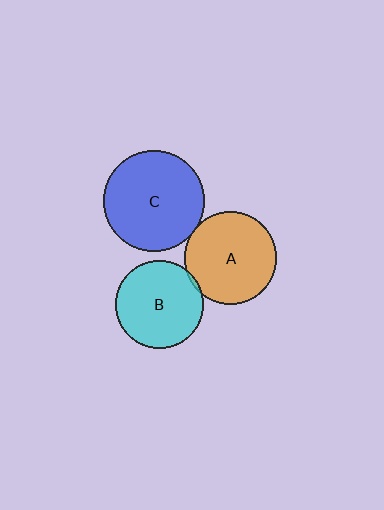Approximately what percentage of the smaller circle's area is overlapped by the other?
Approximately 5%.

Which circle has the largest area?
Circle C (blue).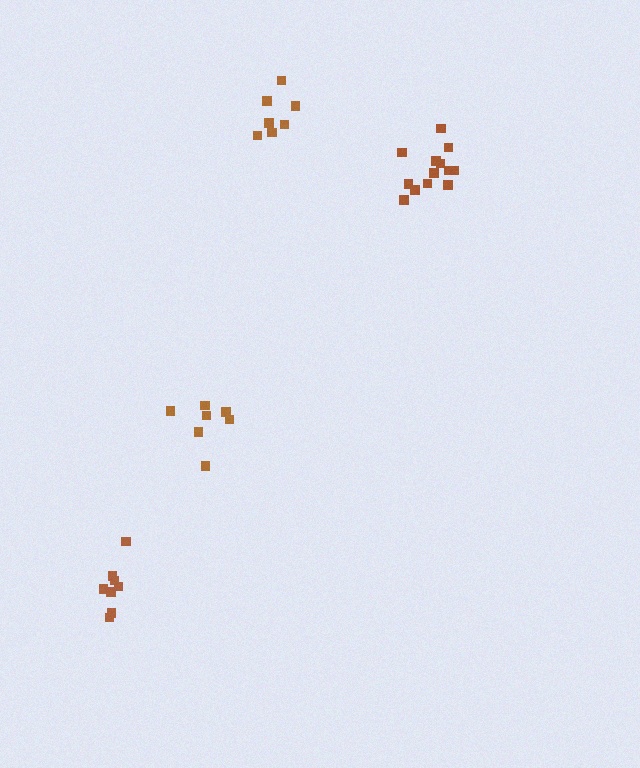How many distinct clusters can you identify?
There are 4 distinct clusters.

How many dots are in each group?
Group 1: 7 dots, Group 2: 8 dots, Group 3: 7 dots, Group 4: 13 dots (35 total).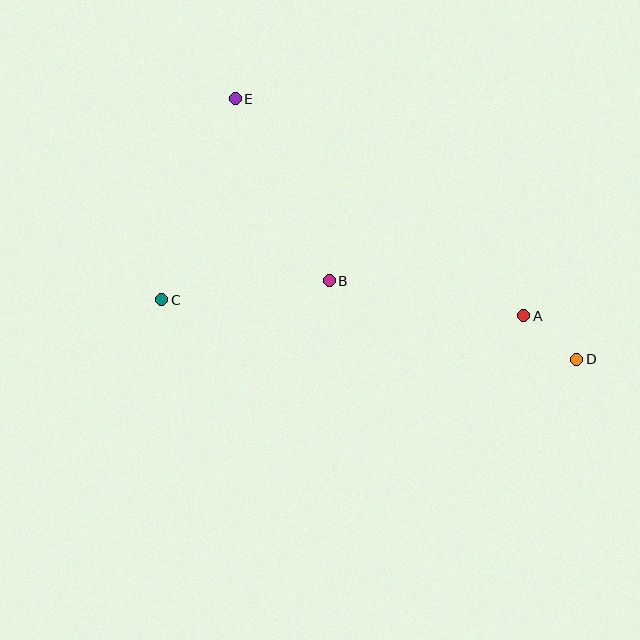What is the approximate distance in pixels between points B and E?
The distance between B and E is approximately 205 pixels.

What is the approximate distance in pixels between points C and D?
The distance between C and D is approximately 419 pixels.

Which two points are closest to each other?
Points A and D are closest to each other.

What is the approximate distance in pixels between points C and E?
The distance between C and E is approximately 214 pixels.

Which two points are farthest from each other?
Points D and E are farthest from each other.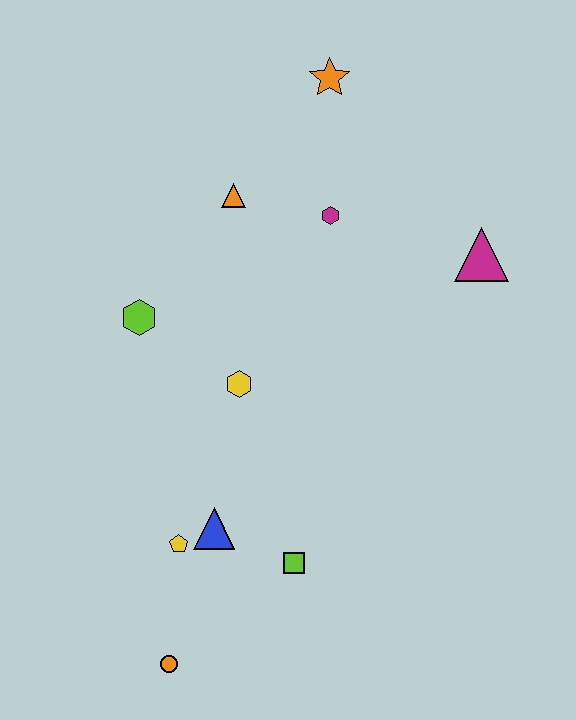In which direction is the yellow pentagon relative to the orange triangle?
The yellow pentagon is below the orange triangle.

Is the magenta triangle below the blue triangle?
No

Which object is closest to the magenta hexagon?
The orange triangle is closest to the magenta hexagon.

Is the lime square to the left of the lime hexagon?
No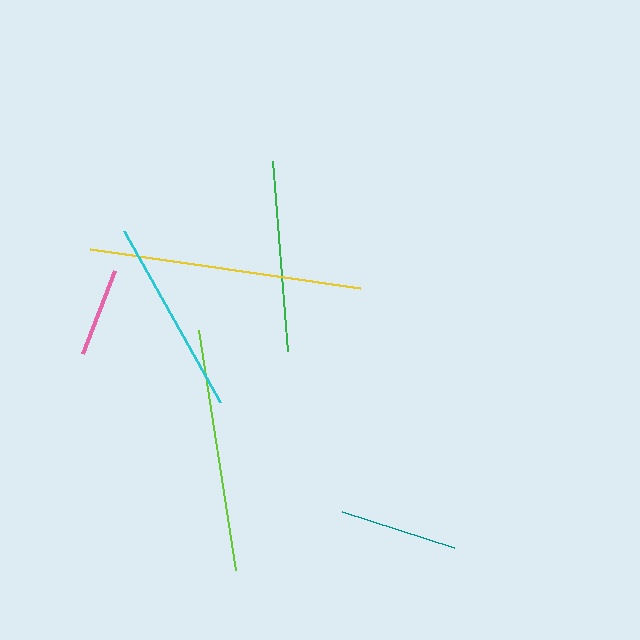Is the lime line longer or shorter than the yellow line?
The yellow line is longer than the lime line.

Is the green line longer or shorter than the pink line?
The green line is longer than the pink line.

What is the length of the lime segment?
The lime segment is approximately 242 pixels long.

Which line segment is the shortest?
The pink line is the shortest at approximately 89 pixels.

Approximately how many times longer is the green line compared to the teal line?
The green line is approximately 1.6 times the length of the teal line.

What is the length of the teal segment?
The teal segment is approximately 117 pixels long.